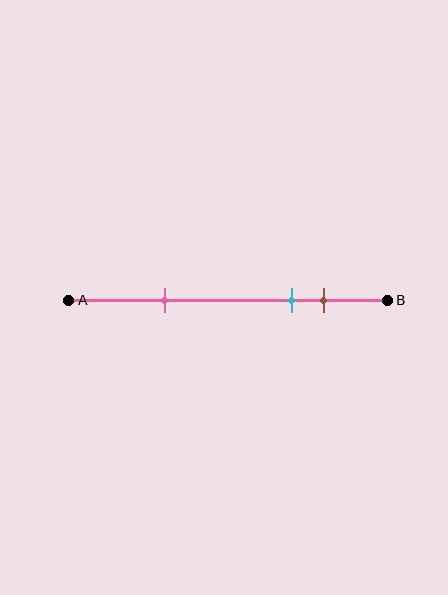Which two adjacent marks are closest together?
The cyan and brown marks are the closest adjacent pair.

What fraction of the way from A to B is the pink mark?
The pink mark is approximately 30% (0.3) of the way from A to B.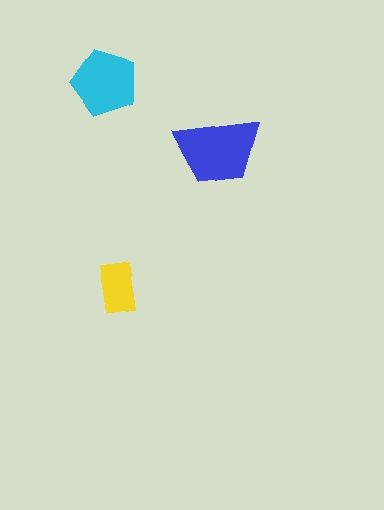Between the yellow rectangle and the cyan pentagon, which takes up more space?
The cyan pentagon.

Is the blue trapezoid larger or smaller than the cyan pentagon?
Larger.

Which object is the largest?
The blue trapezoid.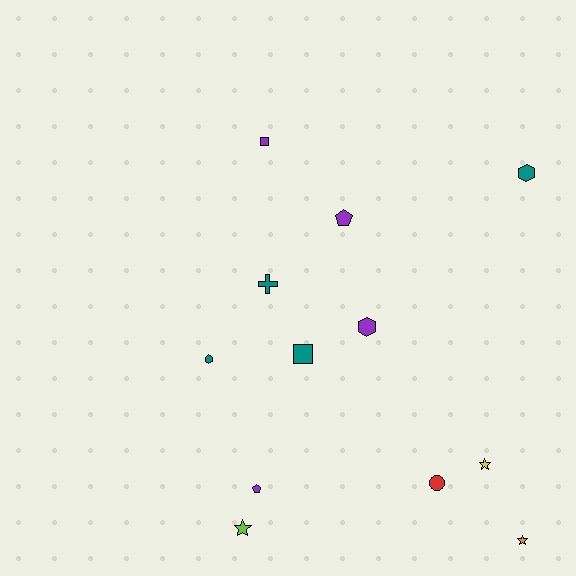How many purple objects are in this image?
There are 4 purple objects.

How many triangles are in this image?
There are no triangles.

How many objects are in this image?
There are 12 objects.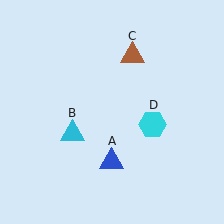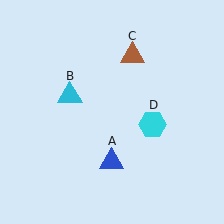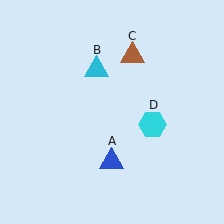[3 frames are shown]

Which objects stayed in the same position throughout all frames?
Blue triangle (object A) and brown triangle (object C) and cyan hexagon (object D) remained stationary.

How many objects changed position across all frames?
1 object changed position: cyan triangle (object B).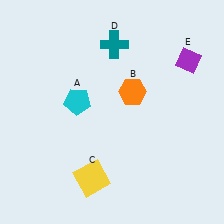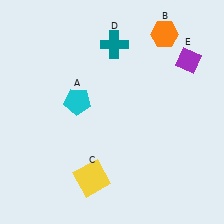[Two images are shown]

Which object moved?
The orange hexagon (B) moved up.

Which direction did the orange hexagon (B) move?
The orange hexagon (B) moved up.